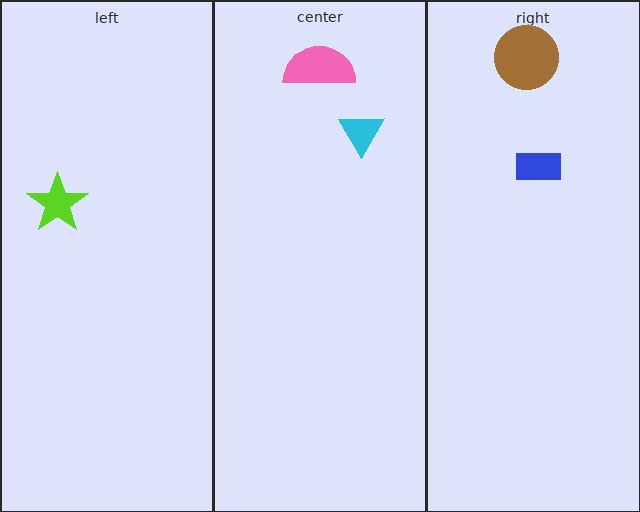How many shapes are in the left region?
1.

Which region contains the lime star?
The left region.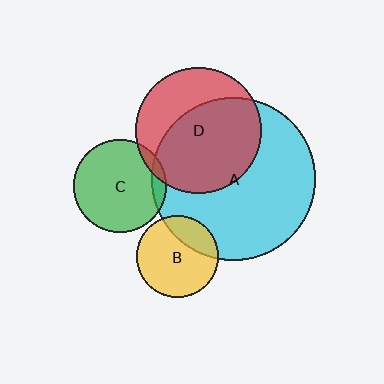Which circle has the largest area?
Circle A (cyan).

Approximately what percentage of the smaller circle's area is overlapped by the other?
Approximately 65%.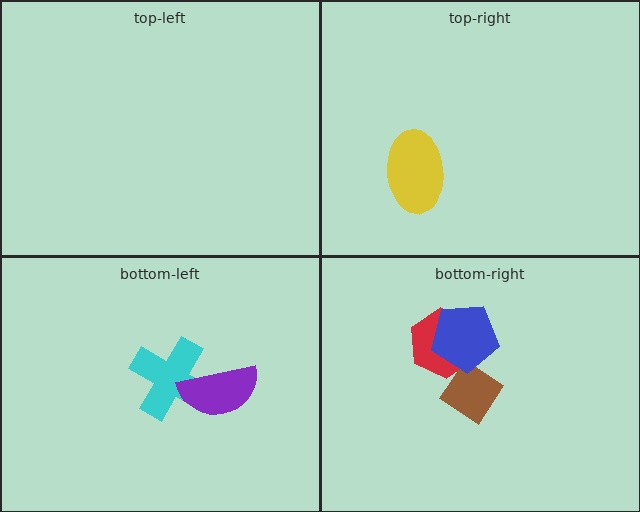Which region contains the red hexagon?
The bottom-right region.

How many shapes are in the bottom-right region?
3.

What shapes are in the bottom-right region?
The red hexagon, the brown diamond, the blue pentagon.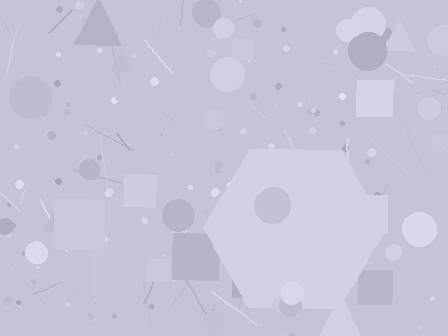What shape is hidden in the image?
A hexagon is hidden in the image.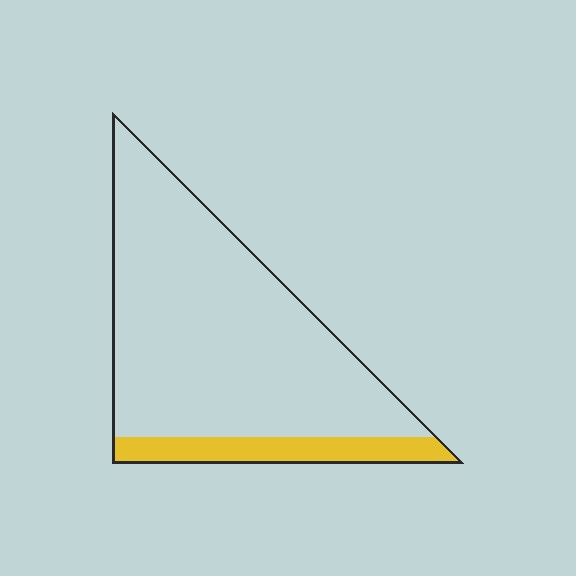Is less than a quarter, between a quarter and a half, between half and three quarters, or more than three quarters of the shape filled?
Less than a quarter.